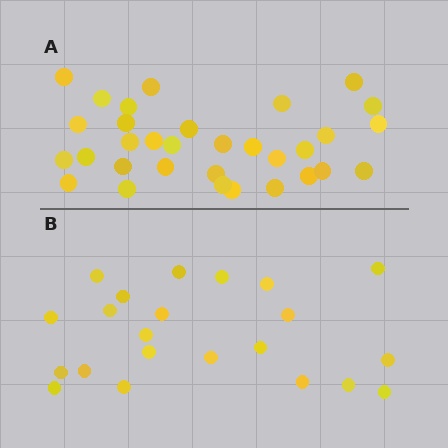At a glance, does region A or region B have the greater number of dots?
Region A (the top region) has more dots.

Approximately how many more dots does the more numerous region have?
Region A has roughly 10 or so more dots than region B.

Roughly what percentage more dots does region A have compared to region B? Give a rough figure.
About 45% more.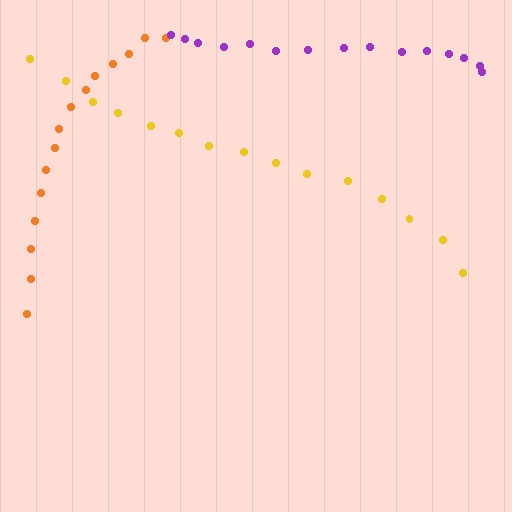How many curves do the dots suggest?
There are 3 distinct paths.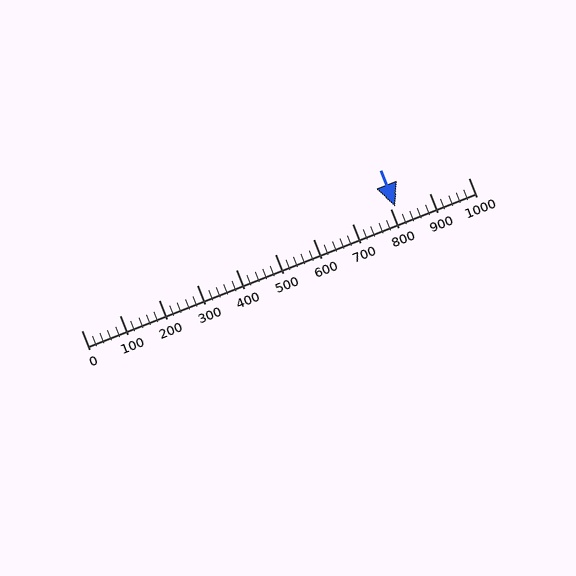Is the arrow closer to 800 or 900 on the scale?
The arrow is closer to 800.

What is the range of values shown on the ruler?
The ruler shows values from 0 to 1000.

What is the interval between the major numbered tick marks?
The major tick marks are spaced 100 units apart.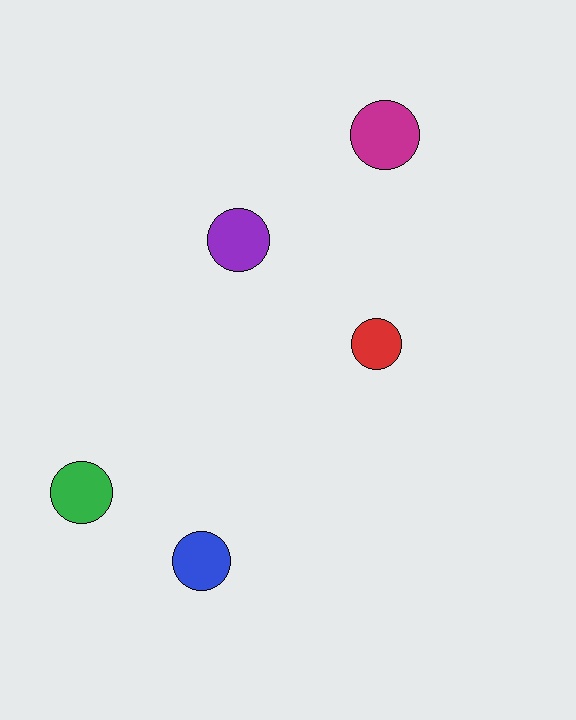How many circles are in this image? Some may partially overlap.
There are 5 circles.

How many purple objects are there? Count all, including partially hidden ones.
There is 1 purple object.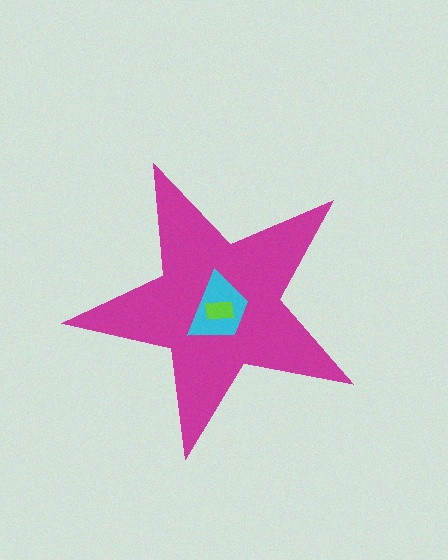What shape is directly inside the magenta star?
The cyan trapezoid.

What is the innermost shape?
The lime rectangle.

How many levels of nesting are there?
3.